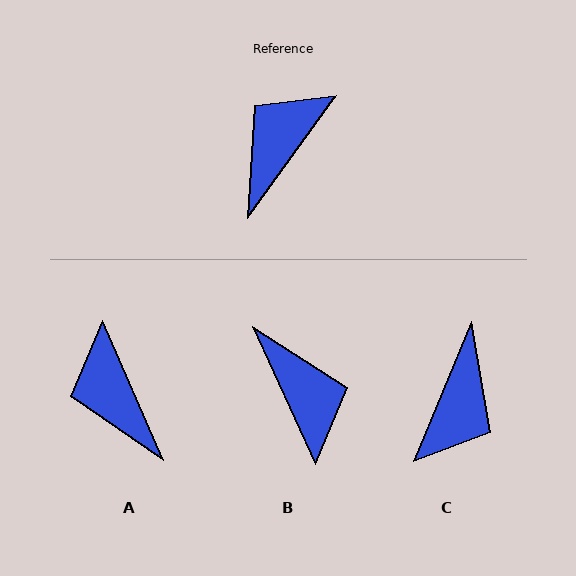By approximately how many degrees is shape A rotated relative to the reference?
Approximately 60 degrees counter-clockwise.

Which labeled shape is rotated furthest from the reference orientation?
C, about 166 degrees away.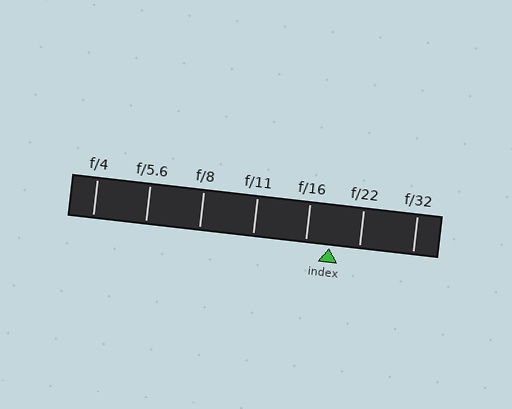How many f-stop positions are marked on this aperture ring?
There are 7 f-stop positions marked.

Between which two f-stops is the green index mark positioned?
The index mark is between f/16 and f/22.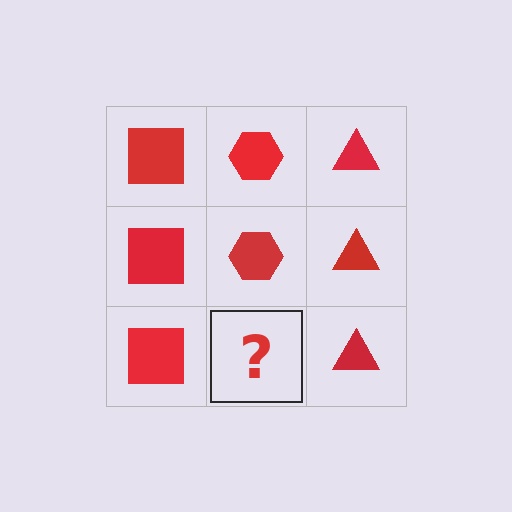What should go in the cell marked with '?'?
The missing cell should contain a red hexagon.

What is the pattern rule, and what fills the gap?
The rule is that each column has a consistent shape. The gap should be filled with a red hexagon.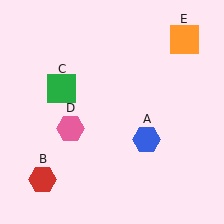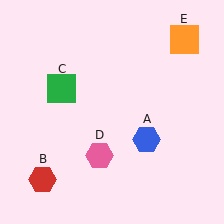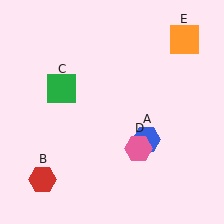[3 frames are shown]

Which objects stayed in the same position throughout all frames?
Blue hexagon (object A) and red hexagon (object B) and green square (object C) and orange square (object E) remained stationary.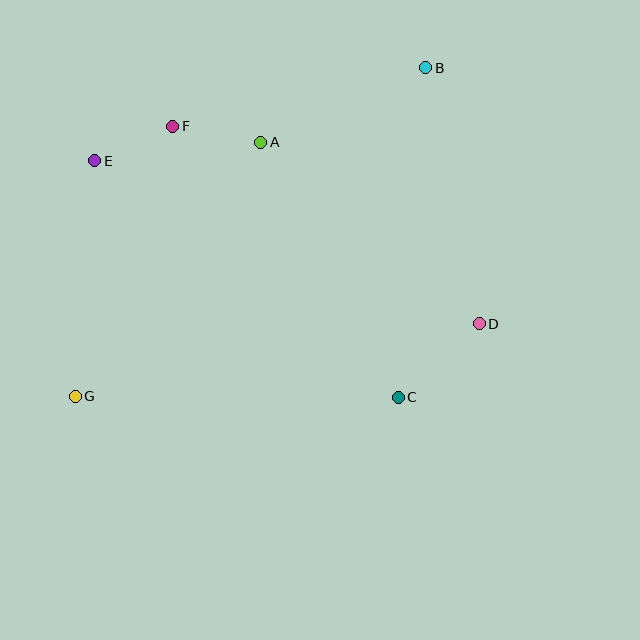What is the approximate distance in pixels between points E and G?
The distance between E and G is approximately 236 pixels.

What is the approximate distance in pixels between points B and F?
The distance between B and F is approximately 260 pixels.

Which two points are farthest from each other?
Points B and G are farthest from each other.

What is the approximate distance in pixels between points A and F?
The distance between A and F is approximately 90 pixels.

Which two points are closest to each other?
Points E and F are closest to each other.